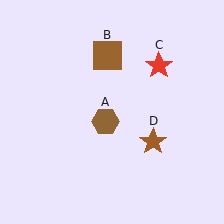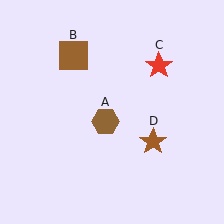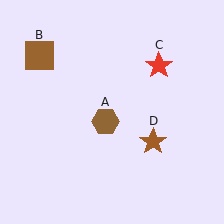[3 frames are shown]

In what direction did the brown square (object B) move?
The brown square (object B) moved left.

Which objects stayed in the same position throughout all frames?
Brown hexagon (object A) and red star (object C) and brown star (object D) remained stationary.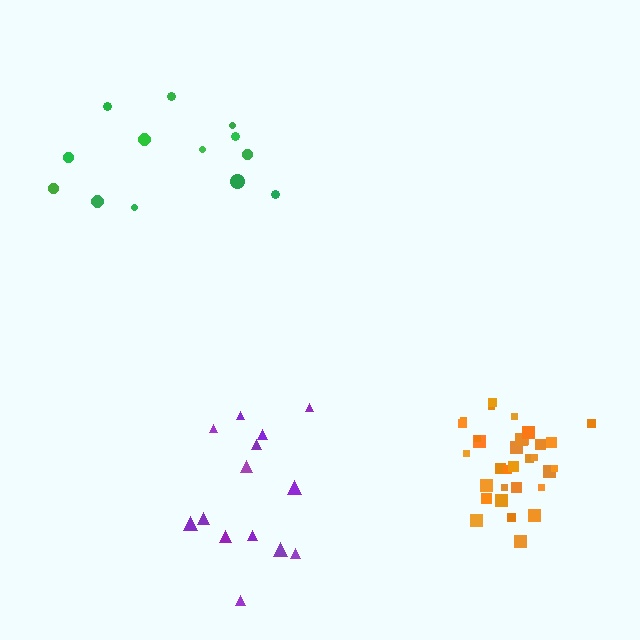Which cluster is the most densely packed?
Orange.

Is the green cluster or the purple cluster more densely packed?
Purple.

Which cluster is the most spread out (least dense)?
Green.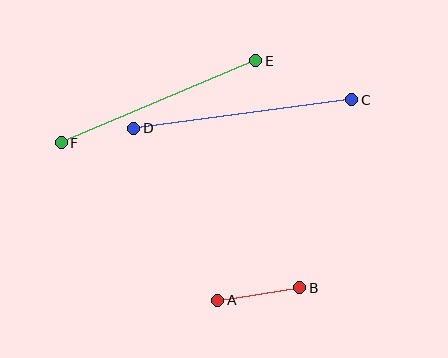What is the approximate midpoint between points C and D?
The midpoint is at approximately (243, 114) pixels.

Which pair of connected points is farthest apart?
Points C and D are farthest apart.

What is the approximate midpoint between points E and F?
The midpoint is at approximately (158, 102) pixels.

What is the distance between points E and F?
The distance is approximately 211 pixels.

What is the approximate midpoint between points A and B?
The midpoint is at approximately (259, 294) pixels.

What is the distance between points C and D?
The distance is approximately 220 pixels.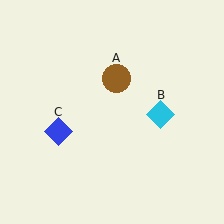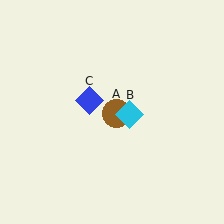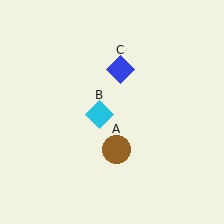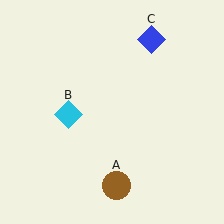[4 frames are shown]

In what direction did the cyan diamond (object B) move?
The cyan diamond (object B) moved left.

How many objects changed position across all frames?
3 objects changed position: brown circle (object A), cyan diamond (object B), blue diamond (object C).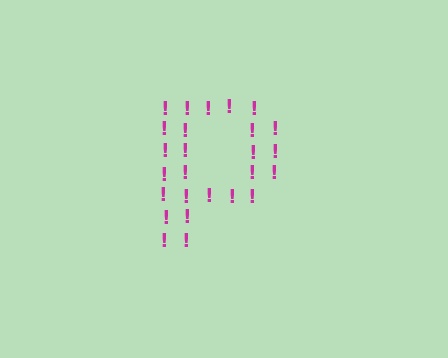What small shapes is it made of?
It is made of small exclamation marks.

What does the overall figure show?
The overall figure shows the letter P.